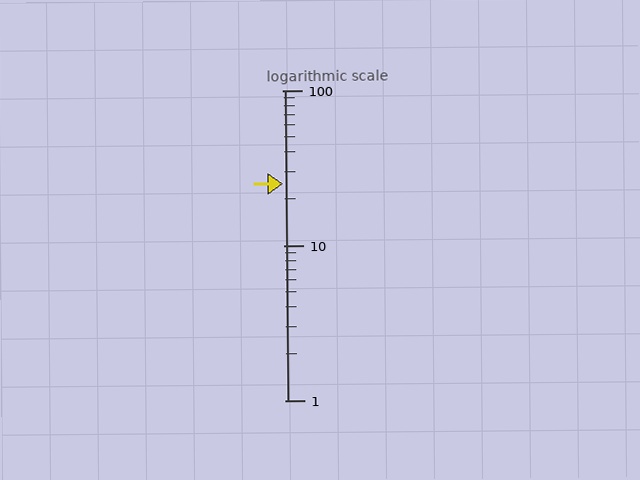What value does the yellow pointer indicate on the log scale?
The pointer indicates approximately 25.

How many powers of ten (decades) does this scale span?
The scale spans 2 decades, from 1 to 100.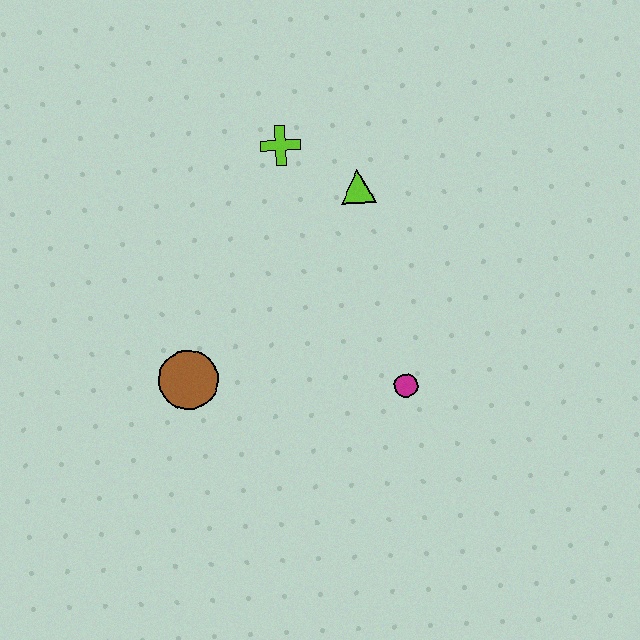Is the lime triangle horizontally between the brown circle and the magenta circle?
Yes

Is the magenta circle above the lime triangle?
No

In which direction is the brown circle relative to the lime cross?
The brown circle is below the lime cross.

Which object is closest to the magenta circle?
The lime triangle is closest to the magenta circle.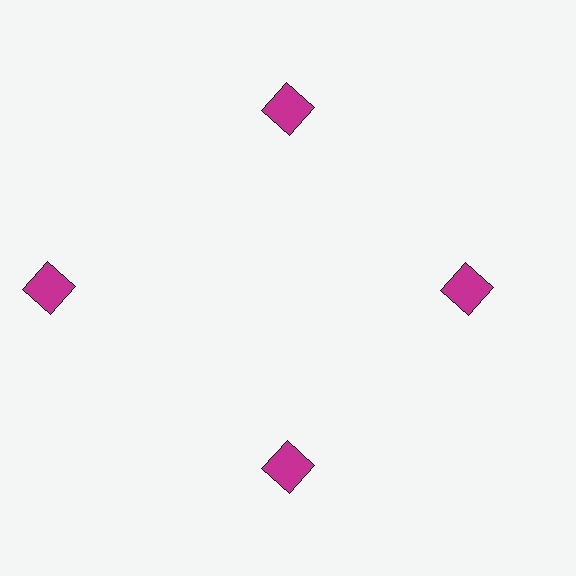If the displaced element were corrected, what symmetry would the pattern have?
It would have 4-fold rotational symmetry — the pattern would map onto itself every 90 degrees.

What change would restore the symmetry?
The symmetry would be restored by moving it inward, back onto the ring so that all 4 squares sit at equal angles and equal distance from the center.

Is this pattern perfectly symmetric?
No. The 4 magenta squares are arranged in a ring, but one element near the 9 o'clock position is pushed outward from the center, breaking the 4-fold rotational symmetry.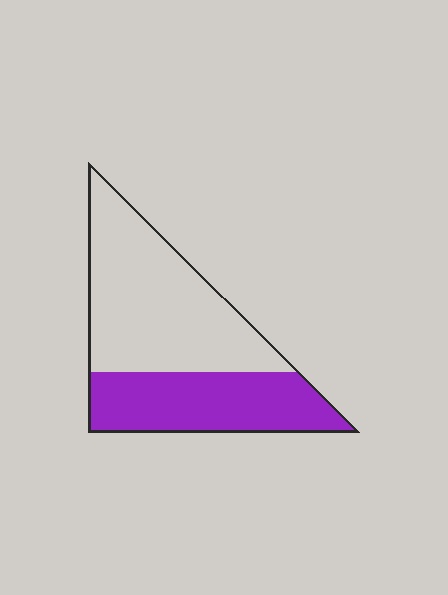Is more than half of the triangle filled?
No.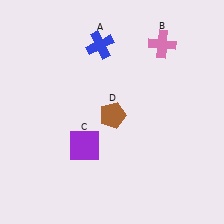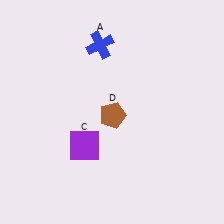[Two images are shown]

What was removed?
The pink cross (B) was removed in Image 2.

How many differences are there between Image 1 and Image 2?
There is 1 difference between the two images.